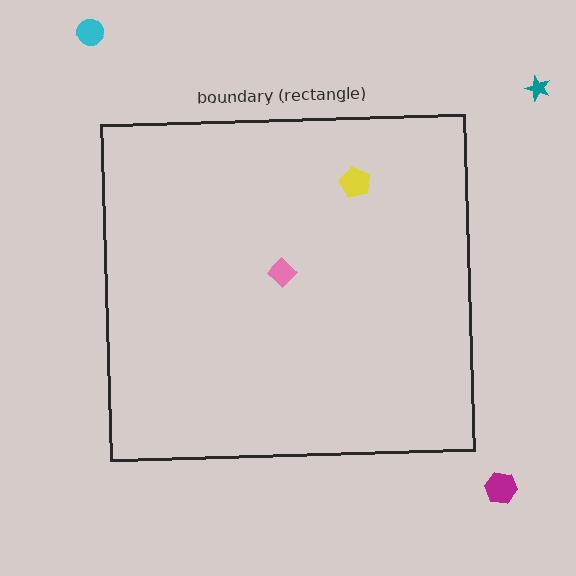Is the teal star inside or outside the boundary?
Outside.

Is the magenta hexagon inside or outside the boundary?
Outside.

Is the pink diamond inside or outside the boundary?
Inside.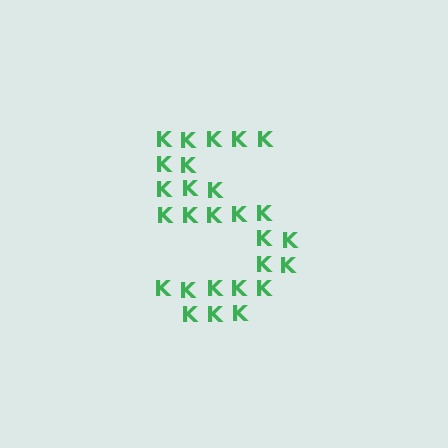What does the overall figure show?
The overall figure shows the digit 5.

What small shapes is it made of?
It is made of small letter K's.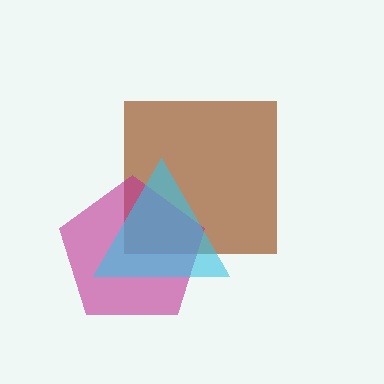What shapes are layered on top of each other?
The layered shapes are: a brown square, a magenta pentagon, a cyan triangle.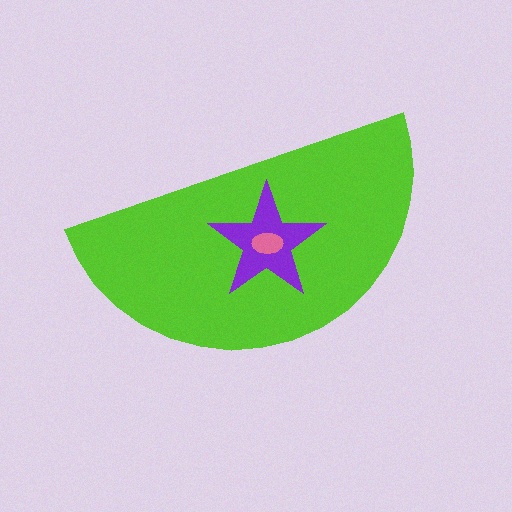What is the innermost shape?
The pink ellipse.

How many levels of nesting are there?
3.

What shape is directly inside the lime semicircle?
The purple star.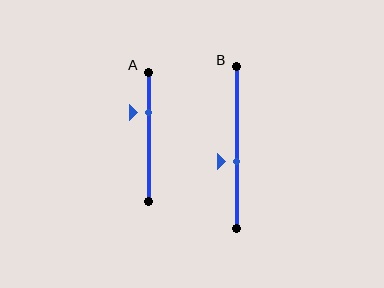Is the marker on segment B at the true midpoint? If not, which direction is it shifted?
No, the marker on segment B is shifted downward by about 9% of the segment length.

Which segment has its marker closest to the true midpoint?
Segment B has its marker closest to the true midpoint.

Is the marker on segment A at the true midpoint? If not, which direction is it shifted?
No, the marker on segment A is shifted upward by about 19% of the segment length.